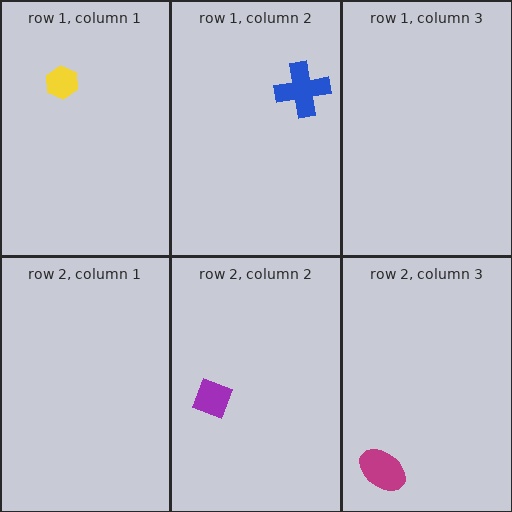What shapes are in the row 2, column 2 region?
The purple diamond.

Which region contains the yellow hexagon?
The row 1, column 1 region.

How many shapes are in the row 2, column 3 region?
1.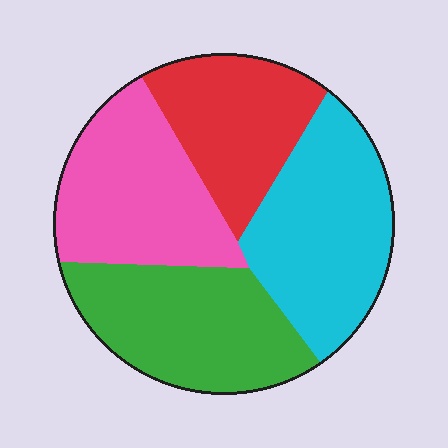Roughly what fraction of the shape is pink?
Pink takes up about one quarter (1/4) of the shape.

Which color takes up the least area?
Red, at roughly 20%.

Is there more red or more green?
Green.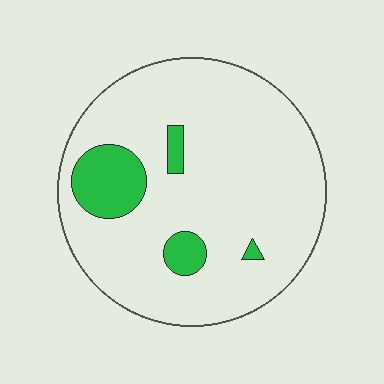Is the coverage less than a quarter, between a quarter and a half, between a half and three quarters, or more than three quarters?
Less than a quarter.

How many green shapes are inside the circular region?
4.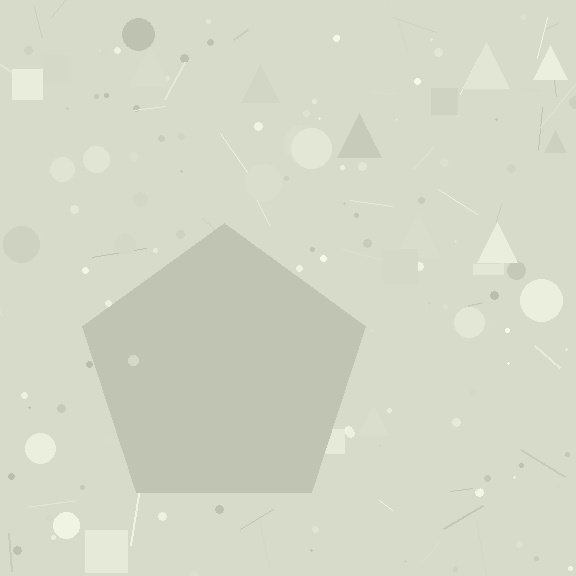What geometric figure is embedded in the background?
A pentagon is embedded in the background.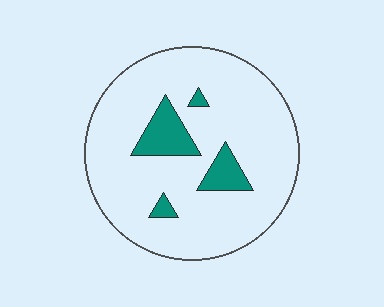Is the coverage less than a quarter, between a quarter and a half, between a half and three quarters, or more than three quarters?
Less than a quarter.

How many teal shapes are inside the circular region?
4.